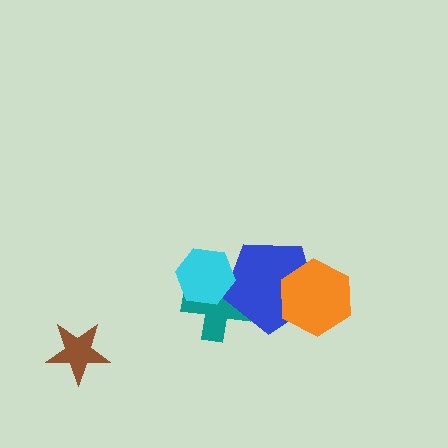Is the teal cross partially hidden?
Yes, it is partially covered by another shape.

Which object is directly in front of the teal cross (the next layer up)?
The blue pentagon is directly in front of the teal cross.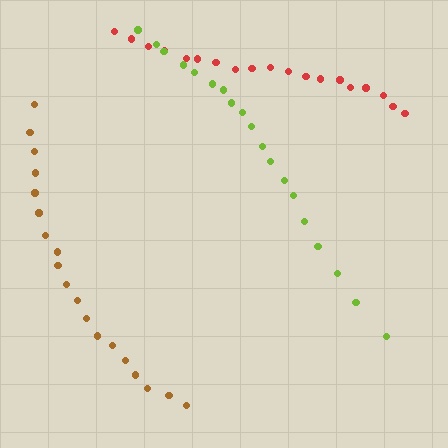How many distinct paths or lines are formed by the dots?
There are 3 distinct paths.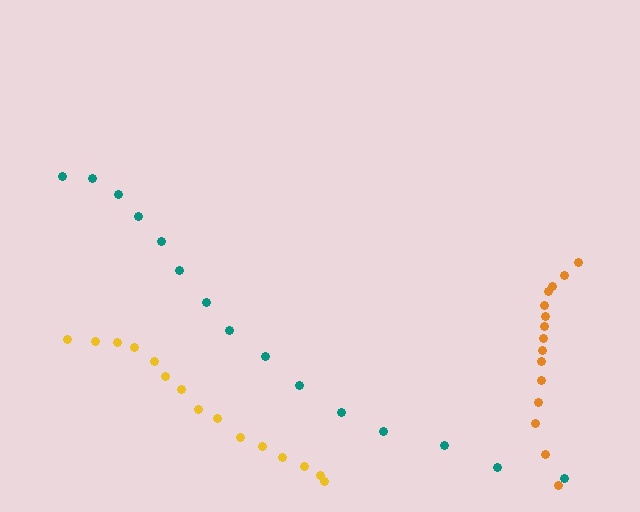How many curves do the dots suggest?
There are 3 distinct paths.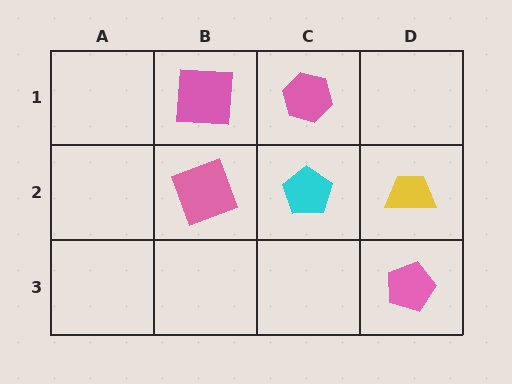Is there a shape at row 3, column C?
No, that cell is empty.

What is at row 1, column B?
A pink square.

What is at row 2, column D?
A yellow trapezoid.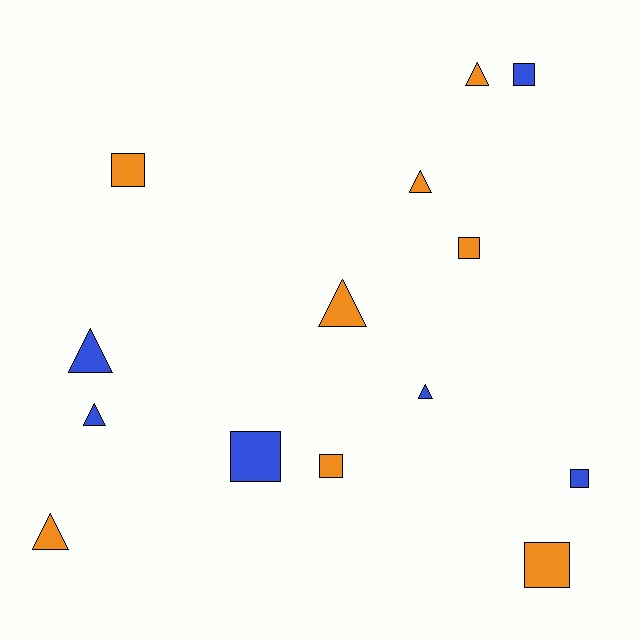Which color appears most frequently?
Orange, with 8 objects.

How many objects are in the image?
There are 14 objects.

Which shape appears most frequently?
Triangle, with 7 objects.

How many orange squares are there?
There are 4 orange squares.